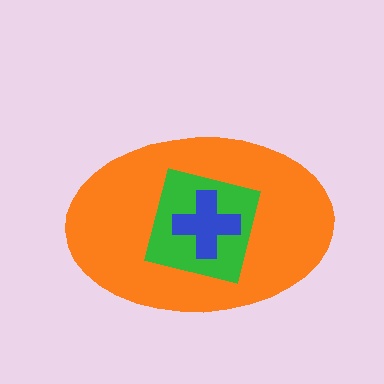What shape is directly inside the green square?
The blue cross.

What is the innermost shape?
The blue cross.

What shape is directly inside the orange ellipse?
The green square.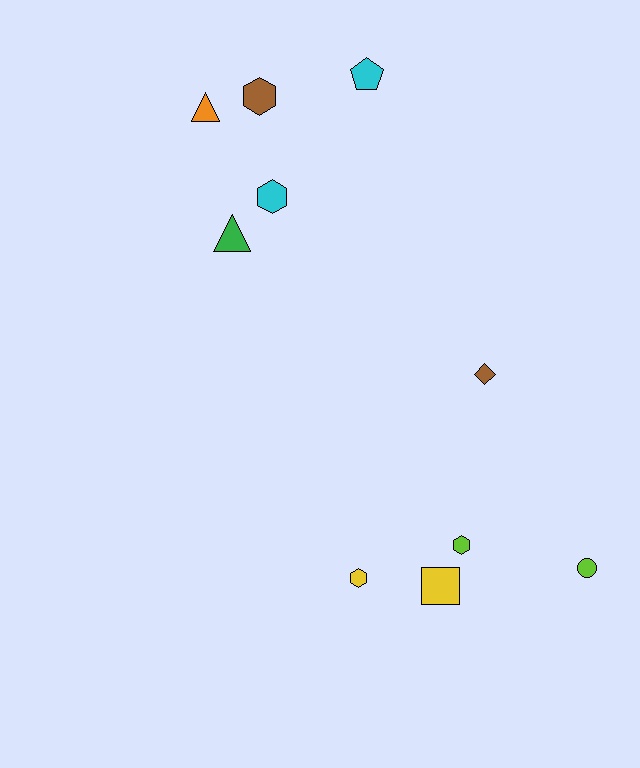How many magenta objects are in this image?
There are no magenta objects.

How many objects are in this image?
There are 10 objects.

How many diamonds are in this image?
There is 1 diamond.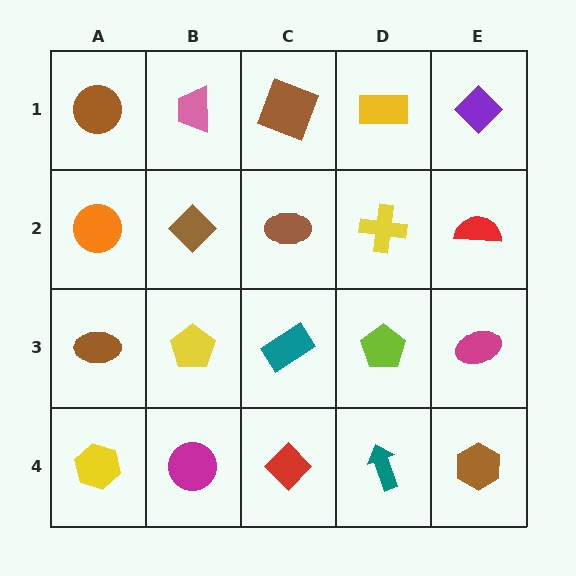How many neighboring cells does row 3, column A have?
3.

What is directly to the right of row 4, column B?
A red diamond.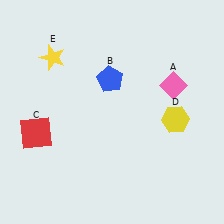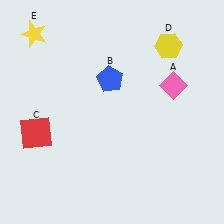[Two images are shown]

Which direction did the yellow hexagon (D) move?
The yellow hexagon (D) moved up.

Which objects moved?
The objects that moved are: the yellow hexagon (D), the yellow star (E).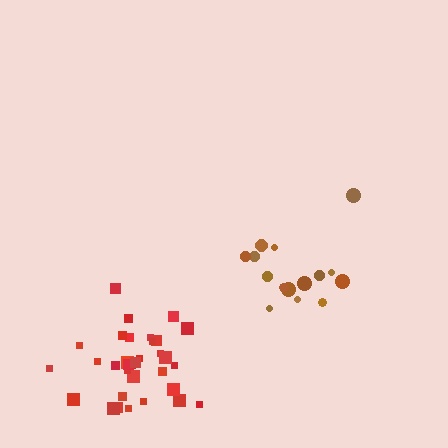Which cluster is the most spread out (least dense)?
Brown.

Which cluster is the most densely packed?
Red.